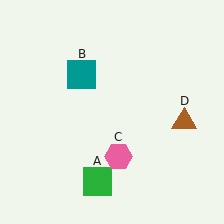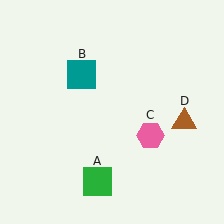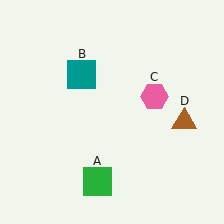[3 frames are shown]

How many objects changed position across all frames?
1 object changed position: pink hexagon (object C).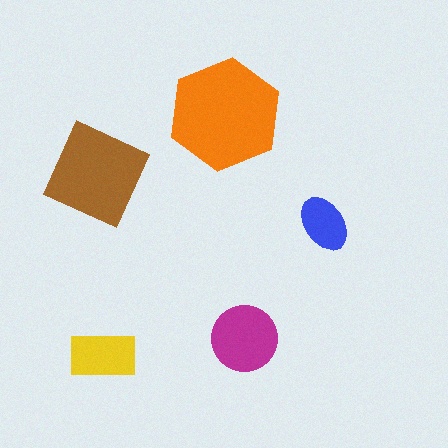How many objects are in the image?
There are 5 objects in the image.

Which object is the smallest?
The blue ellipse.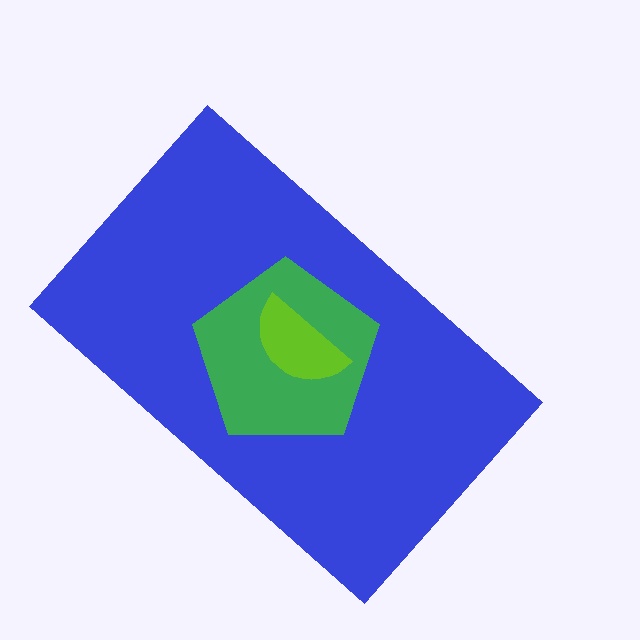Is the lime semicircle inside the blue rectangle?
Yes.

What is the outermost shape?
The blue rectangle.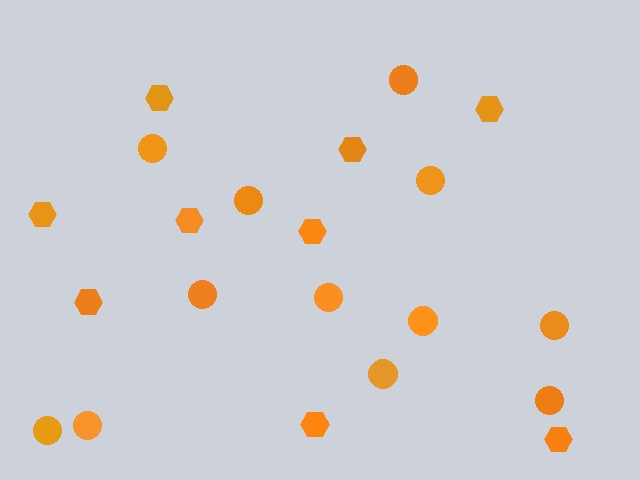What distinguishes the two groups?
There are 2 groups: one group of circles (12) and one group of hexagons (9).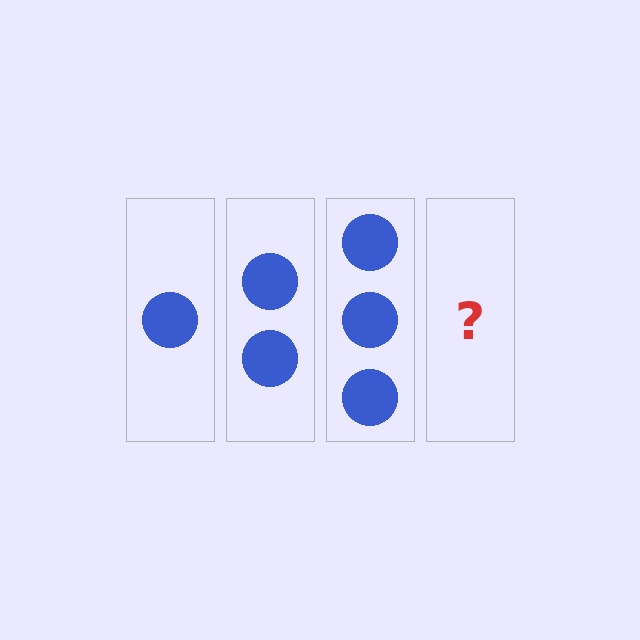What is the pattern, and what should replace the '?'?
The pattern is that each step adds one more circle. The '?' should be 4 circles.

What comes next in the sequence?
The next element should be 4 circles.